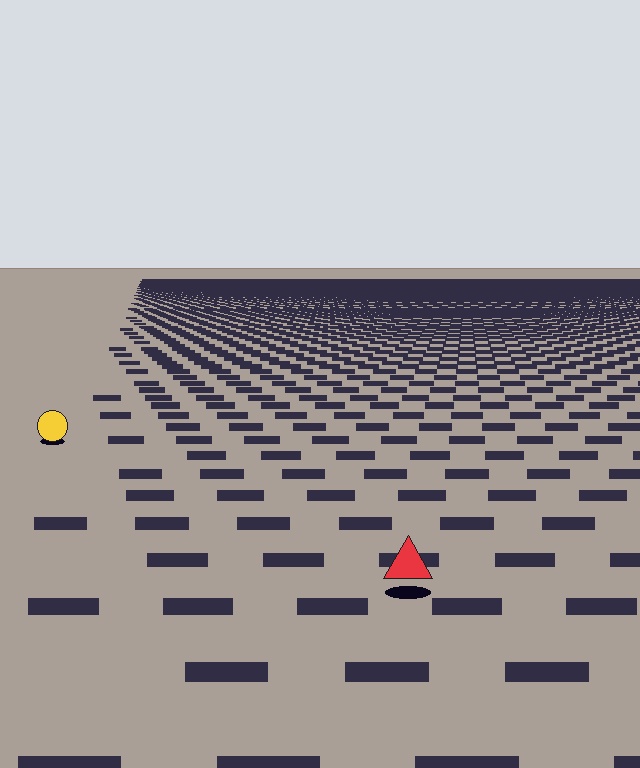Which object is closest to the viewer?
The red triangle is closest. The texture marks near it are larger and more spread out.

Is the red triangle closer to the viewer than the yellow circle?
Yes. The red triangle is closer — you can tell from the texture gradient: the ground texture is coarser near it.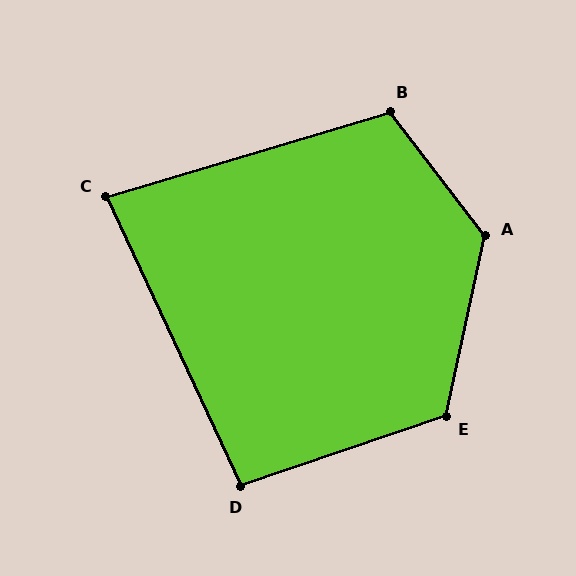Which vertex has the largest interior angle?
A, at approximately 131 degrees.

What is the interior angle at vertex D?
Approximately 96 degrees (obtuse).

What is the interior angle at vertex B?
Approximately 111 degrees (obtuse).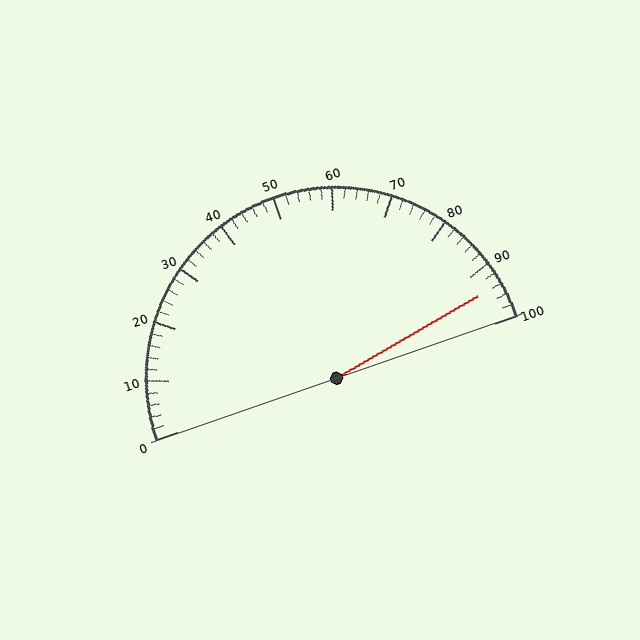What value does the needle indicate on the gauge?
The needle indicates approximately 94.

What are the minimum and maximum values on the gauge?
The gauge ranges from 0 to 100.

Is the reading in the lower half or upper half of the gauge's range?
The reading is in the upper half of the range (0 to 100).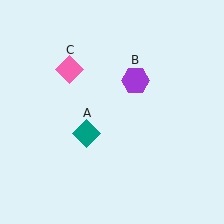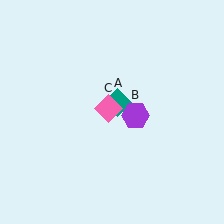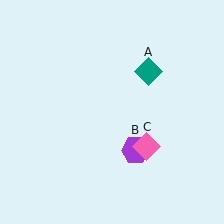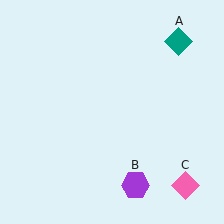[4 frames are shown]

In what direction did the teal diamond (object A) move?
The teal diamond (object A) moved up and to the right.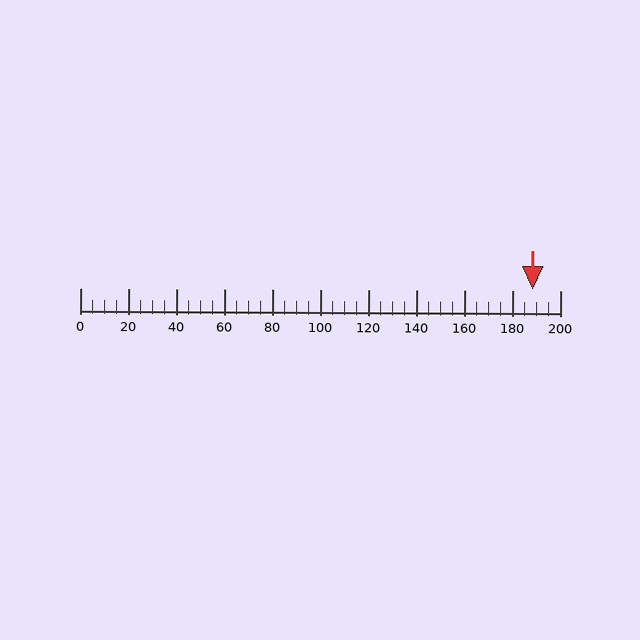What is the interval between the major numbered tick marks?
The major tick marks are spaced 20 units apart.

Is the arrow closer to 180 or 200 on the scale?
The arrow is closer to 180.